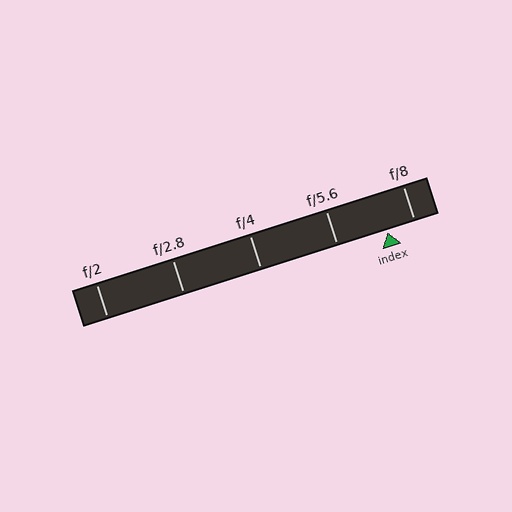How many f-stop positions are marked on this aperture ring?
There are 5 f-stop positions marked.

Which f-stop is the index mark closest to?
The index mark is closest to f/8.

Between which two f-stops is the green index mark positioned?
The index mark is between f/5.6 and f/8.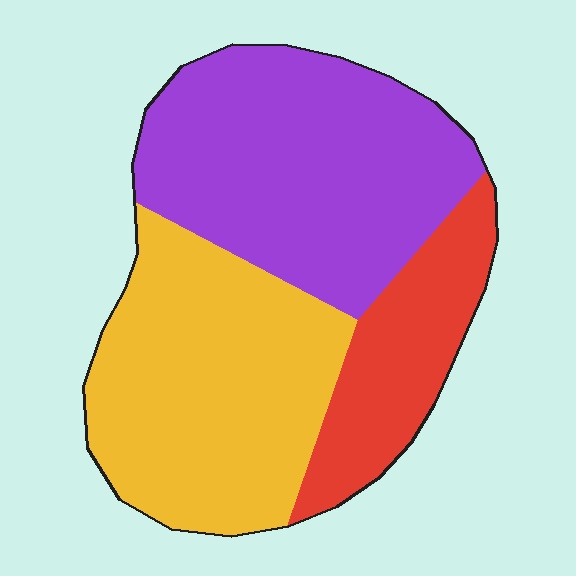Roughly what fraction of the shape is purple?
Purple takes up between a quarter and a half of the shape.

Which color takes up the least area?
Red, at roughly 20%.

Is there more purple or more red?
Purple.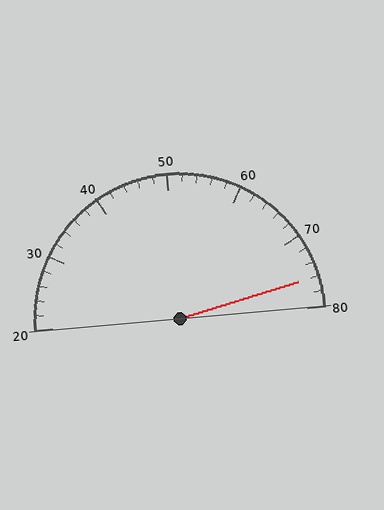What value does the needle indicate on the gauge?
The needle indicates approximately 76.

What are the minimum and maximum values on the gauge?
The gauge ranges from 20 to 80.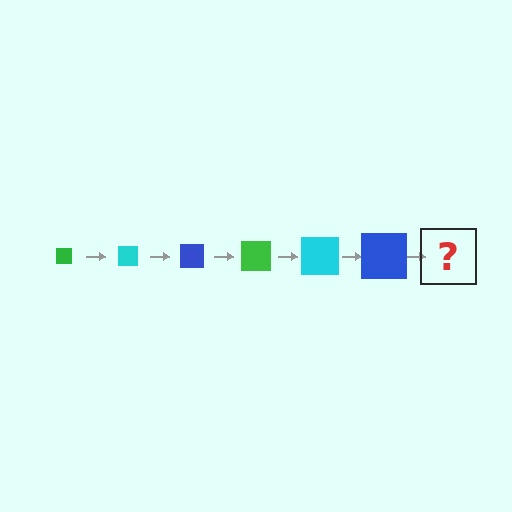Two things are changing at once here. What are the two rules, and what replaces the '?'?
The two rules are that the square grows larger each step and the color cycles through green, cyan, and blue. The '?' should be a green square, larger than the previous one.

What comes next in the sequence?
The next element should be a green square, larger than the previous one.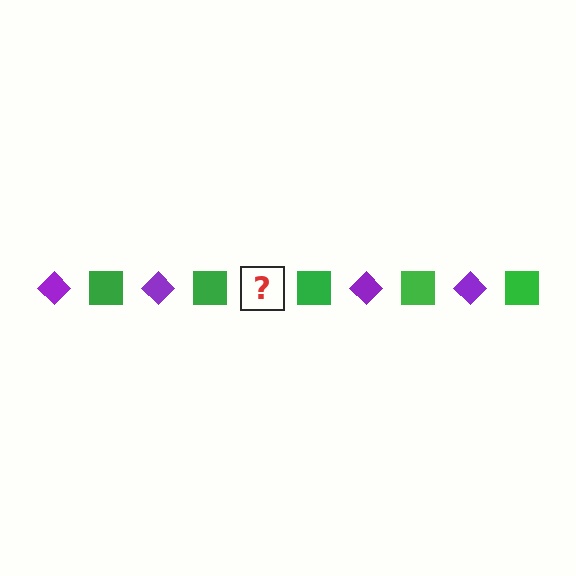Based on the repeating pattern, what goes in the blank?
The blank should be a purple diamond.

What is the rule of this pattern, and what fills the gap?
The rule is that the pattern alternates between purple diamond and green square. The gap should be filled with a purple diamond.